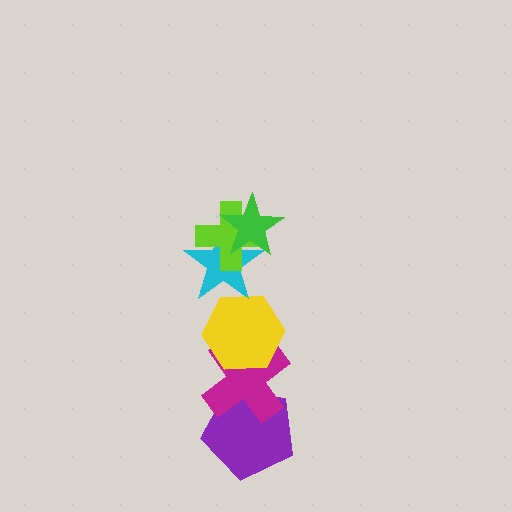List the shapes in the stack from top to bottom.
From top to bottom: the green star, the lime cross, the cyan star, the yellow hexagon, the magenta cross, the purple pentagon.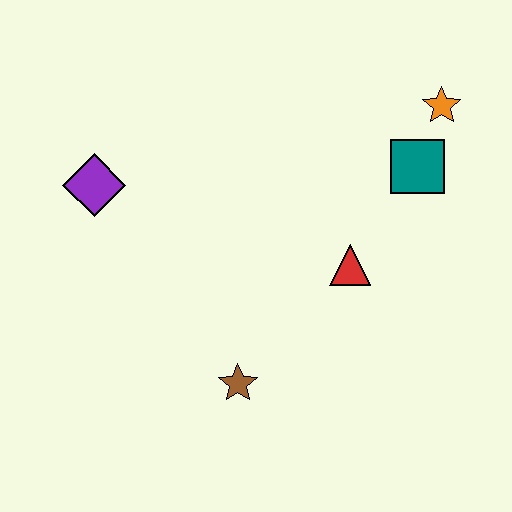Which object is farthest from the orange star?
The purple diamond is farthest from the orange star.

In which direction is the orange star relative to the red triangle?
The orange star is above the red triangle.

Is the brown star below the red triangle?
Yes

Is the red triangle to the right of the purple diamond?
Yes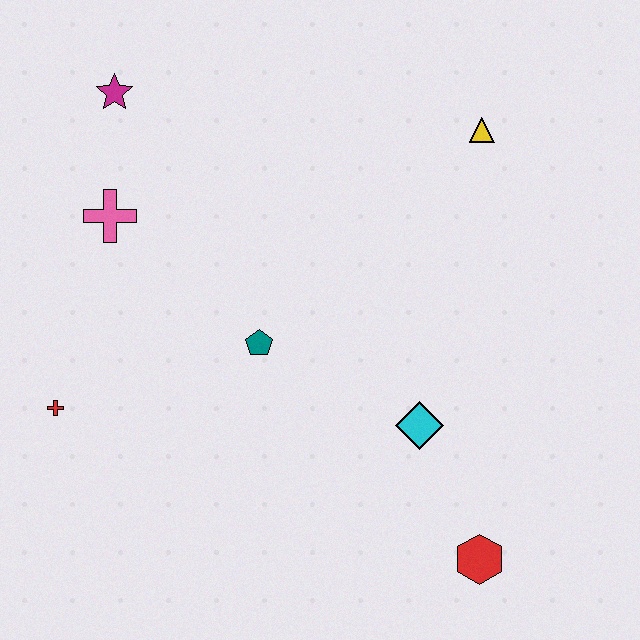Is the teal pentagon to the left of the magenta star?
No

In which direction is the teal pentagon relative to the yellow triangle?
The teal pentagon is to the left of the yellow triangle.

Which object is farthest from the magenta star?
The red hexagon is farthest from the magenta star.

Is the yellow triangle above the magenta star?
No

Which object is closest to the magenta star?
The pink cross is closest to the magenta star.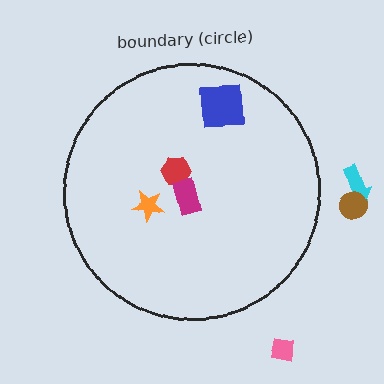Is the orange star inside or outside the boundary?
Inside.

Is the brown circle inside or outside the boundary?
Outside.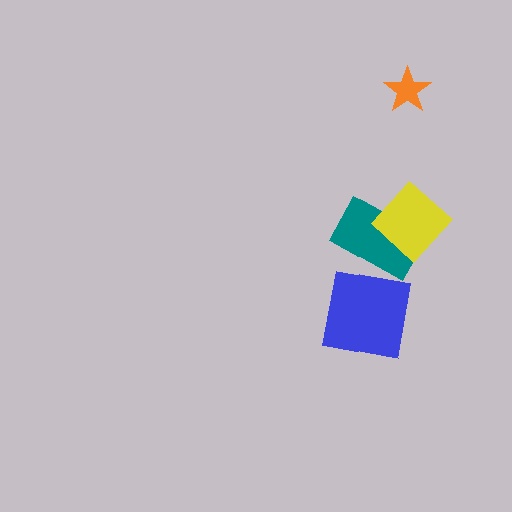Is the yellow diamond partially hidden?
No, no other shape covers it.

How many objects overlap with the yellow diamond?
1 object overlaps with the yellow diamond.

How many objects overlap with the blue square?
0 objects overlap with the blue square.